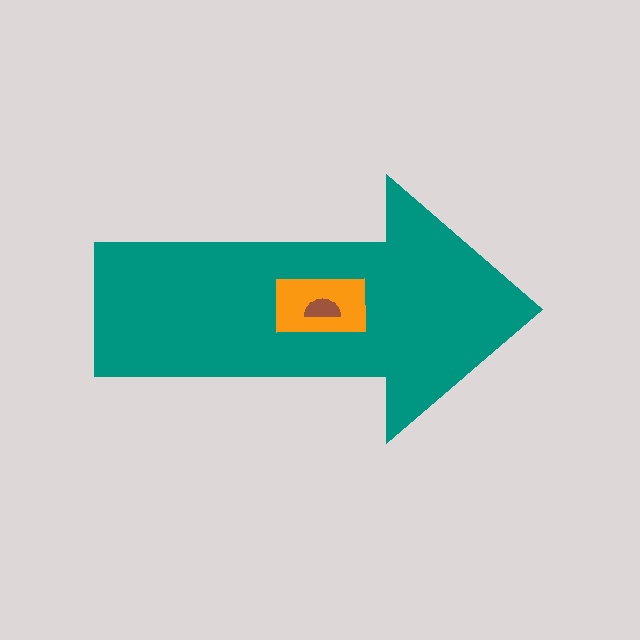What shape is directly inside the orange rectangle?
The brown semicircle.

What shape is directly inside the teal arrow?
The orange rectangle.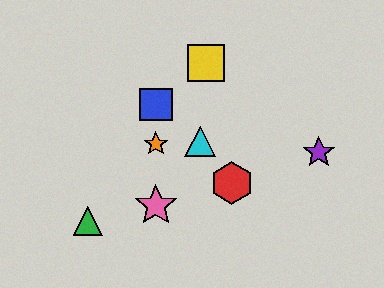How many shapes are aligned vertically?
3 shapes (the blue square, the orange star, the pink star) are aligned vertically.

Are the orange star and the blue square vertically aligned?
Yes, both are at x≈156.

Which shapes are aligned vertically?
The blue square, the orange star, the pink star are aligned vertically.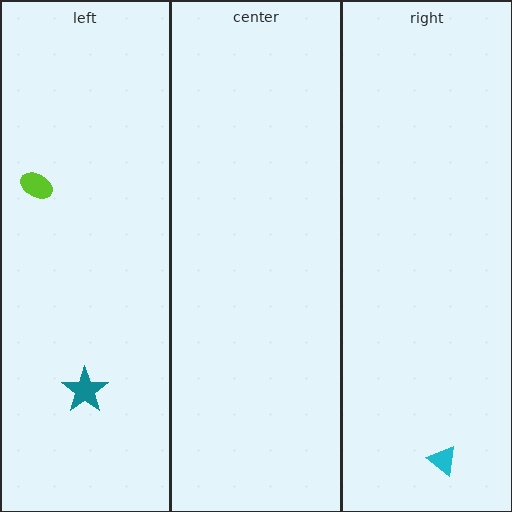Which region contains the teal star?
The left region.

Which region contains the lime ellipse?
The left region.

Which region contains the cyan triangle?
The right region.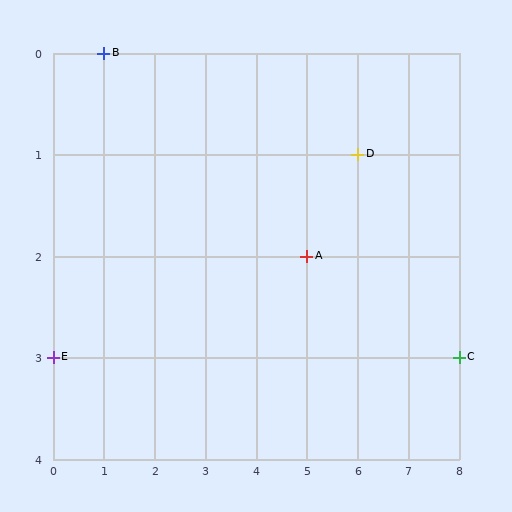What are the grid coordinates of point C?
Point C is at grid coordinates (8, 3).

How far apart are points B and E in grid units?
Points B and E are 1 column and 3 rows apart (about 3.2 grid units diagonally).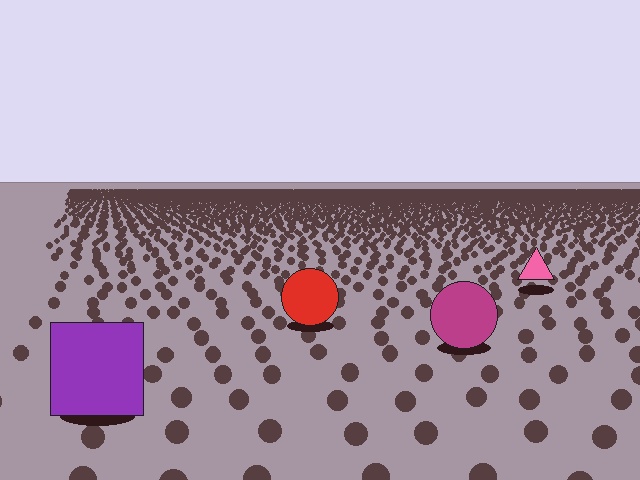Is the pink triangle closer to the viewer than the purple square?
No. The purple square is closer — you can tell from the texture gradient: the ground texture is coarser near it.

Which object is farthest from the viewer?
The pink triangle is farthest from the viewer. It appears smaller and the ground texture around it is denser.